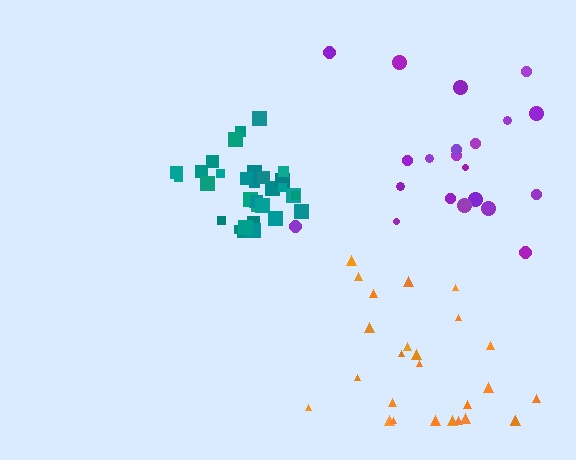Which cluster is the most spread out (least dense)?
Purple.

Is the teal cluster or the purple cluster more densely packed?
Teal.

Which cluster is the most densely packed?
Teal.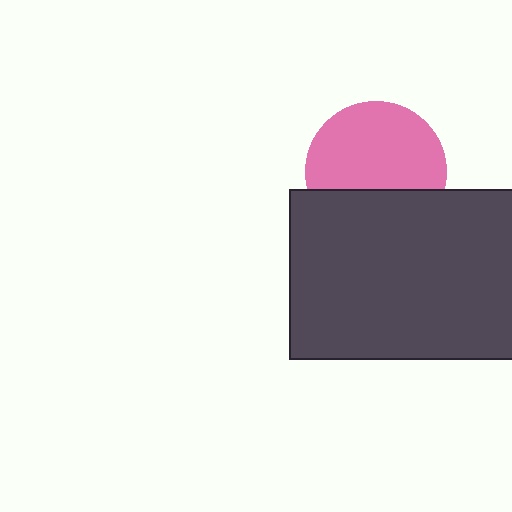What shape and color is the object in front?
The object in front is a dark gray rectangle.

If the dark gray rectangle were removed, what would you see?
You would see the complete pink circle.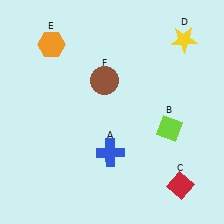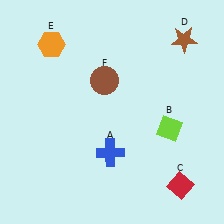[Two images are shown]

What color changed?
The star (D) changed from yellow in Image 1 to brown in Image 2.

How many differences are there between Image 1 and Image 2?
There is 1 difference between the two images.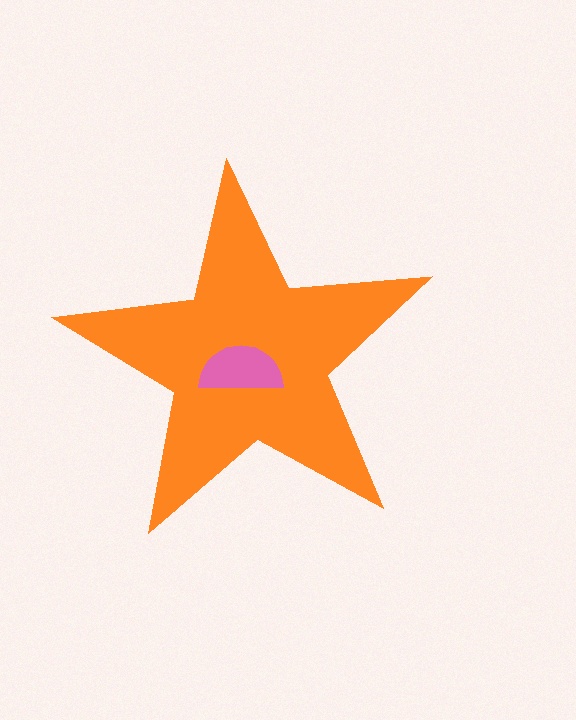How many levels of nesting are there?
2.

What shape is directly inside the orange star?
The pink semicircle.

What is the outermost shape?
The orange star.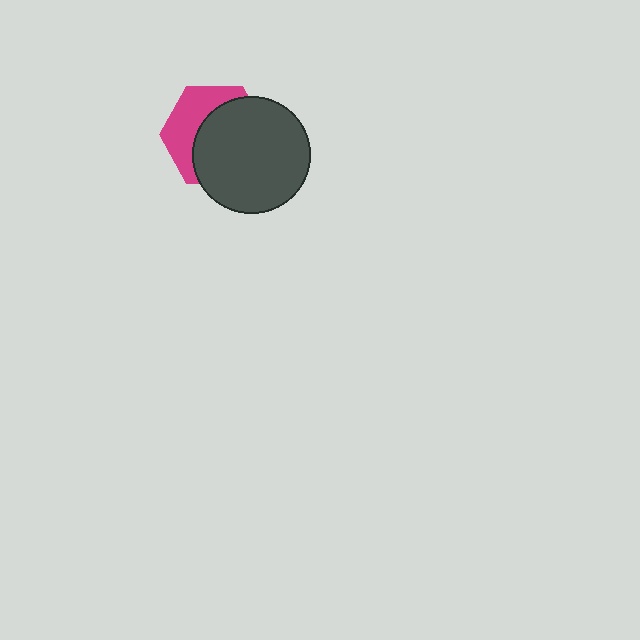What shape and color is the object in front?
The object in front is a dark gray circle.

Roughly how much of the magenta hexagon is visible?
A small part of it is visible (roughly 40%).